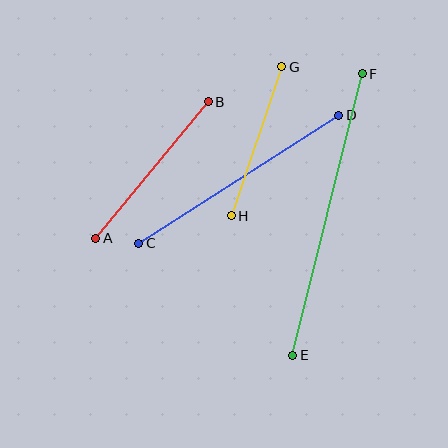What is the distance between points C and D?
The distance is approximately 238 pixels.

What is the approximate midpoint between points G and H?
The midpoint is at approximately (256, 141) pixels.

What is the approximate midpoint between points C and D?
The midpoint is at approximately (239, 179) pixels.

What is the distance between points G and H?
The distance is approximately 157 pixels.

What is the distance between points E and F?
The distance is approximately 290 pixels.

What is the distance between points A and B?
The distance is approximately 177 pixels.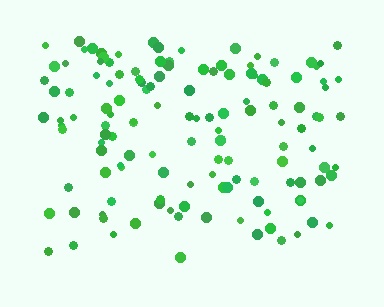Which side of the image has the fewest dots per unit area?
The bottom.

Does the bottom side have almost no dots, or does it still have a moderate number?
Still a moderate number, just noticeably fewer than the top.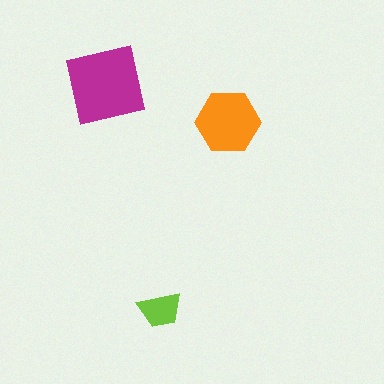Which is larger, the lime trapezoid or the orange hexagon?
The orange hexagon.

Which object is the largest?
The magenta square.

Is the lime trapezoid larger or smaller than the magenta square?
Smaller.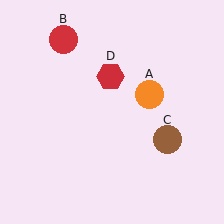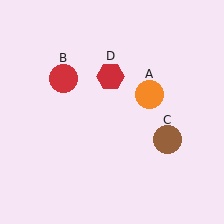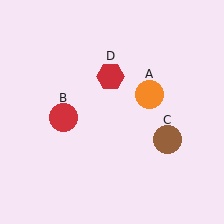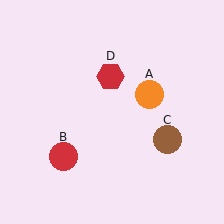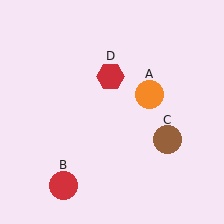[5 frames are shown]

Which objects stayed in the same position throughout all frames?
Orange circle (object A) and brown circle (object C) and red hexagon (object D) remained stationary.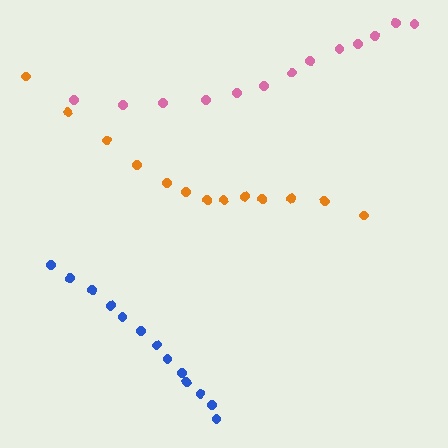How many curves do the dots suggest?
There are 3 distinct paths.